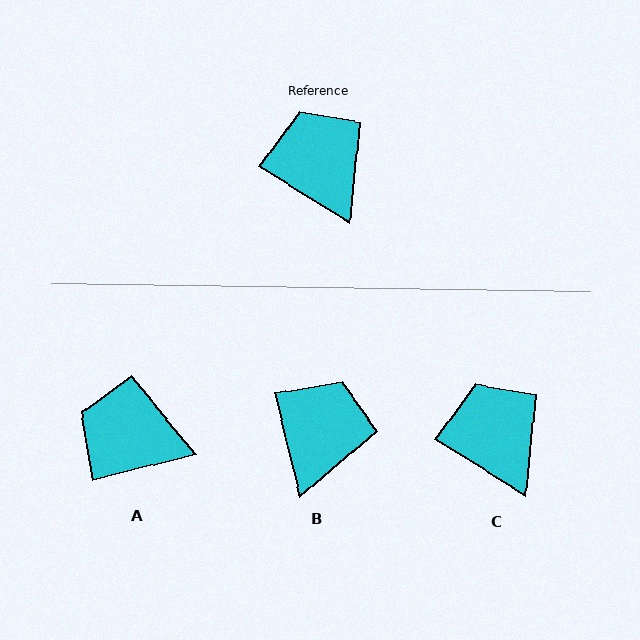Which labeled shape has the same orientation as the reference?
C.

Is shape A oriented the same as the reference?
No, it is off by about 46 degrees.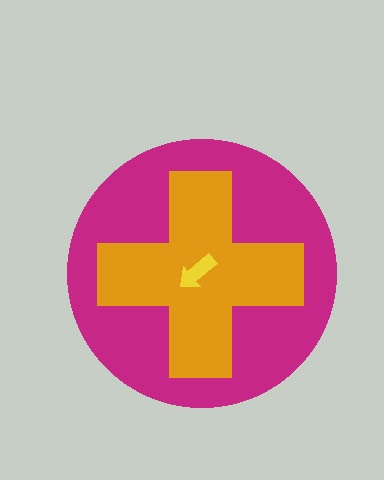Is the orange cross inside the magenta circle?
Yes.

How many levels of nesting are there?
3.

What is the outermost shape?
The magenta circle.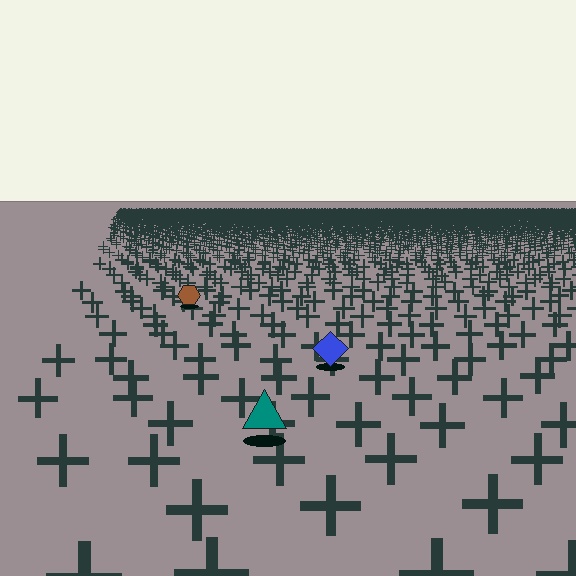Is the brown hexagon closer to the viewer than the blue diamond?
No. The blue diamond is closer — you can tell from the texture gradient: the ground texture is coarser near it.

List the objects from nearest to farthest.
From nearest to farthest: the teal triangle, the blue diamond, the brown hexagon.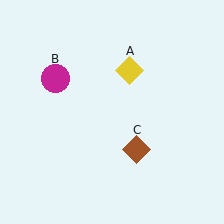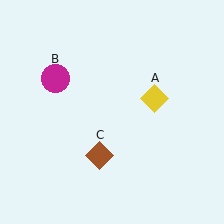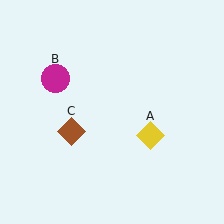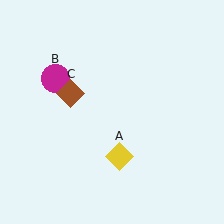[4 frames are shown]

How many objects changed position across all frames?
2 objects changed position: yellow diamond (object A), brown diamond (object C).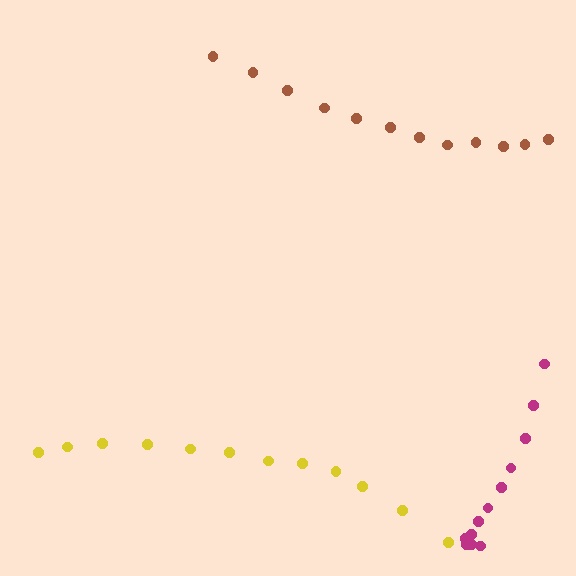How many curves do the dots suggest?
There are 3 distinct paths.